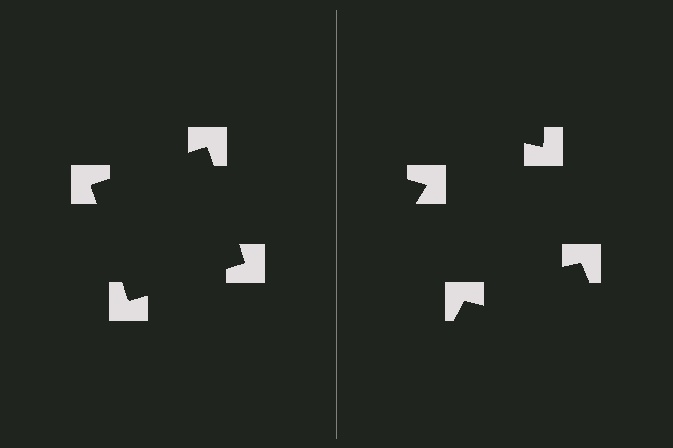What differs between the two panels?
The notched squares are positioned identically on both sides; only the wedge orientations differ. On the left they align to a square; on the right they are misaligned.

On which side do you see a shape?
An illusory square appears on the left side. On the right side the wedge cuts are rotated, so no coherent shape forms.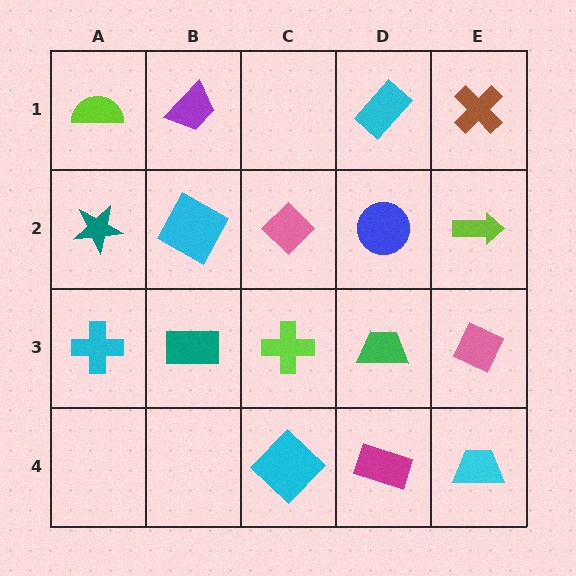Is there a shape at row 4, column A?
No, that cell is empty.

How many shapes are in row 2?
5 shapes.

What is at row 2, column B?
A cyan square.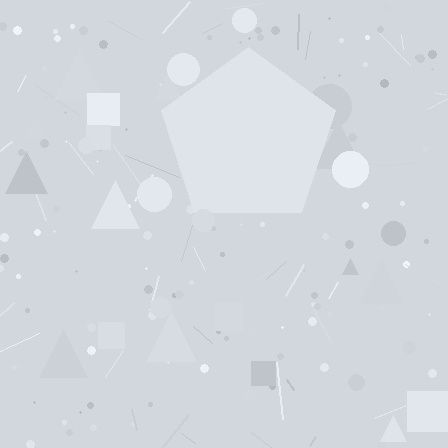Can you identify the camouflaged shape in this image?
The camouflaged shape is a pentagon.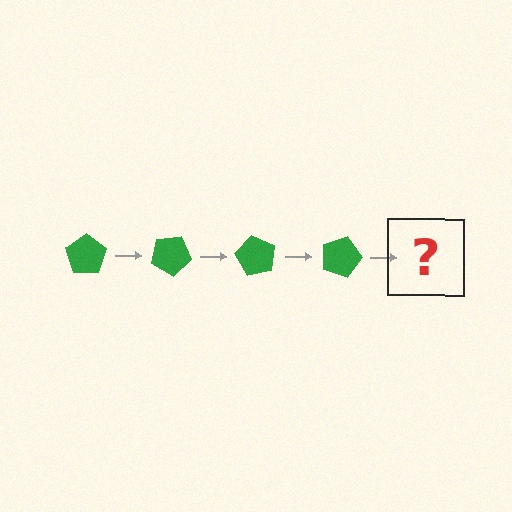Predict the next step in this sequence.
The next step is a green pentagon rotated 120 degrees.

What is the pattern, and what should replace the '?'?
The pattern is that the pentagon rotates 30 degrees each step. The '?' should be a green pentagon rotated 120 degrees.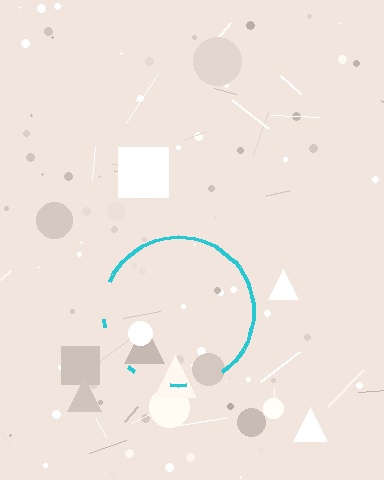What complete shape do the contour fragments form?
The contour fragments form a circle.